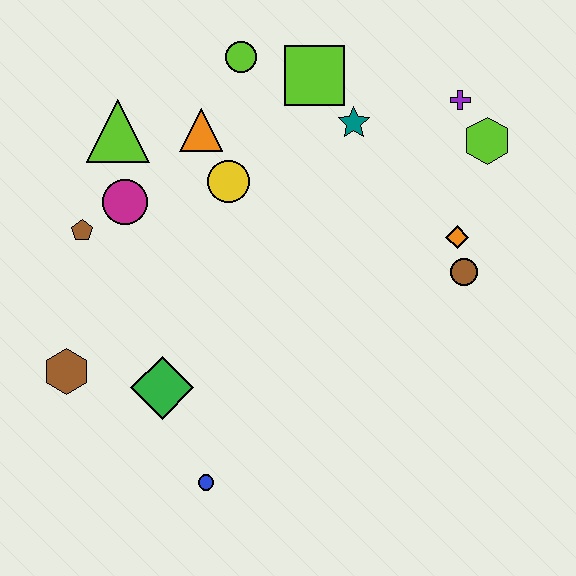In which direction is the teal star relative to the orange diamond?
The teal star is above the orange diamond.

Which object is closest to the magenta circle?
The brown pentagon is closest to the magenta circle.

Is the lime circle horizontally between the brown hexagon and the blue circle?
No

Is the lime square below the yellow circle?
No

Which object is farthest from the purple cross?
The brown hexagon is farthest from the purple cross.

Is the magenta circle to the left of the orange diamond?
Yes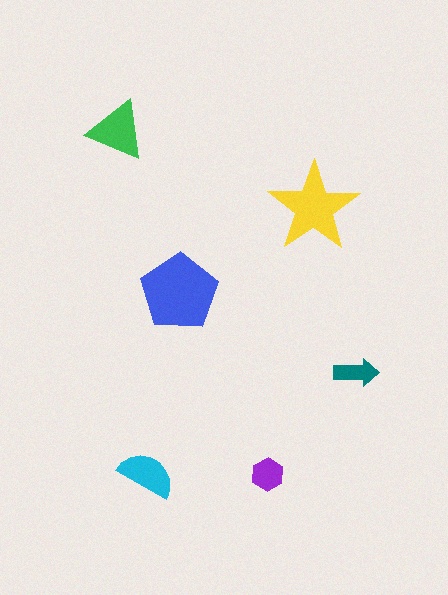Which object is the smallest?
The teal arrow.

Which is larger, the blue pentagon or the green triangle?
The blue pentagon.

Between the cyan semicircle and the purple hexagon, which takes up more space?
The cyan semicircle.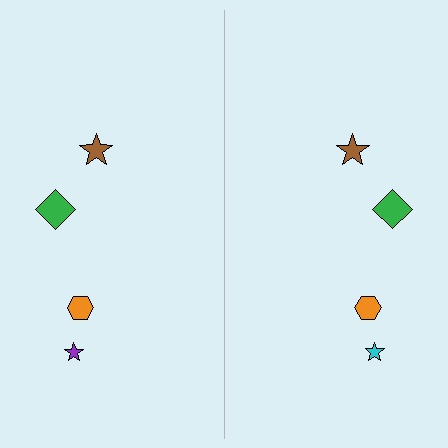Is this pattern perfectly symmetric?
No, the pattern is not perfectly symmetric. The cyan star on the right side breaks the symmetry — its mirror counterpart is purple.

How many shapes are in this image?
There are 8 shapes in this image.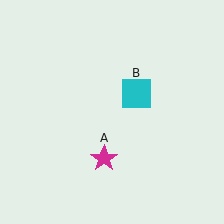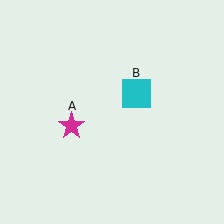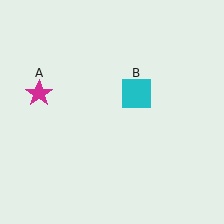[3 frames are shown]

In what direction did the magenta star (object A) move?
The magenta star (object A) moved up and to the left.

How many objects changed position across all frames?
1 object changed position: magenta star (object A).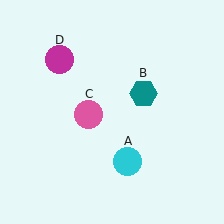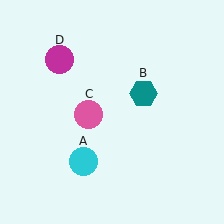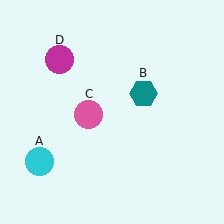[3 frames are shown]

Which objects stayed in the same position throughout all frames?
Teal hexagon (object B) and pink circle (object C) and magenta circle (object D) remained stationary.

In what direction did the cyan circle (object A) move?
The cyan circle (object A) moved left.